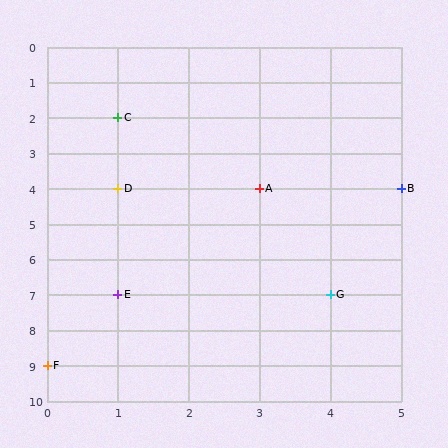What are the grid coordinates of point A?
Point A is at grid coordinates (3, 4).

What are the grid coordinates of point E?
Point E is at grid coordinates (1, 7).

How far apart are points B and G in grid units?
Points B and G are 1 column and 3 rows apart (about 3.2 grid units diagonally).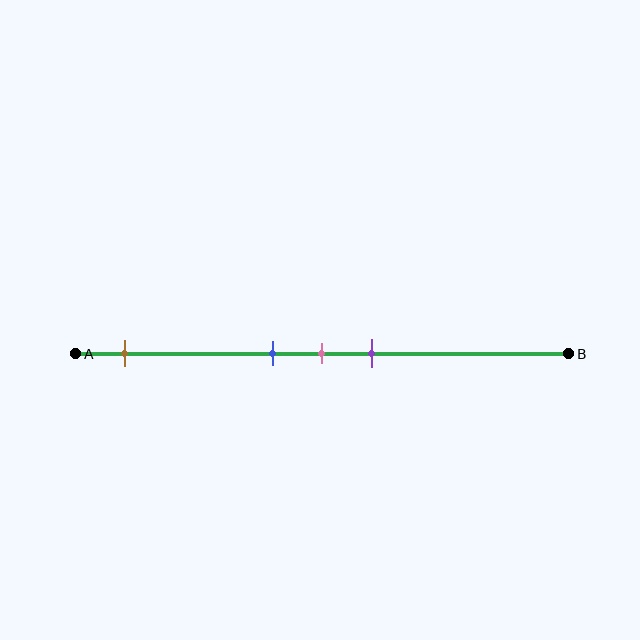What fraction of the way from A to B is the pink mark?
The pink mark is approximately 50% (0.5) of the way from A to B.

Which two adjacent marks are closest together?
The blue and pink marks are the closest adjacent pair.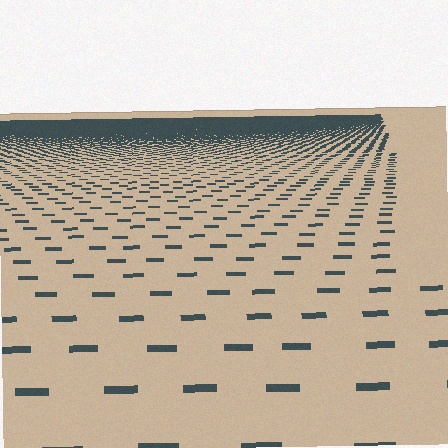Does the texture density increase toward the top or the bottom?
Density increases toward the top.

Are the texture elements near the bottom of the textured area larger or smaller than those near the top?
Larger. Near the bottom, elements are closer to the viewer and appear at a bigger on-screen size.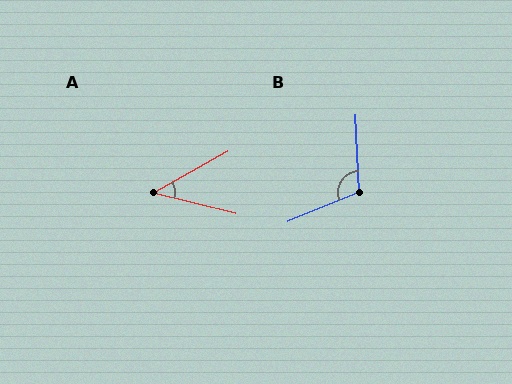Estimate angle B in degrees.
Approximately 110 degrees.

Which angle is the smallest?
A, at approximately 43 degrees.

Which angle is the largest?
B, at approximately 110 degrees.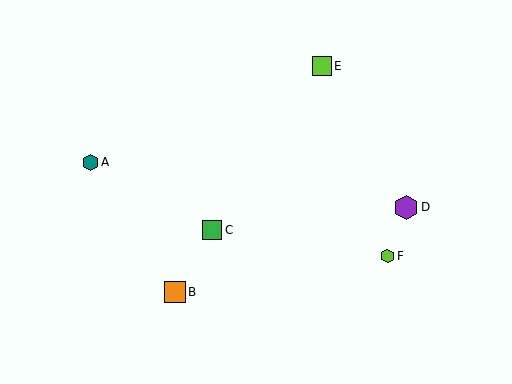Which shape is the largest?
The purple hexagon (labeled D) is the largest.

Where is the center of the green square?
The center of the green square is at (212, 230).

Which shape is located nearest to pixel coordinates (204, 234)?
The green square (labeled C) at (212, 230) is nearest to that location.